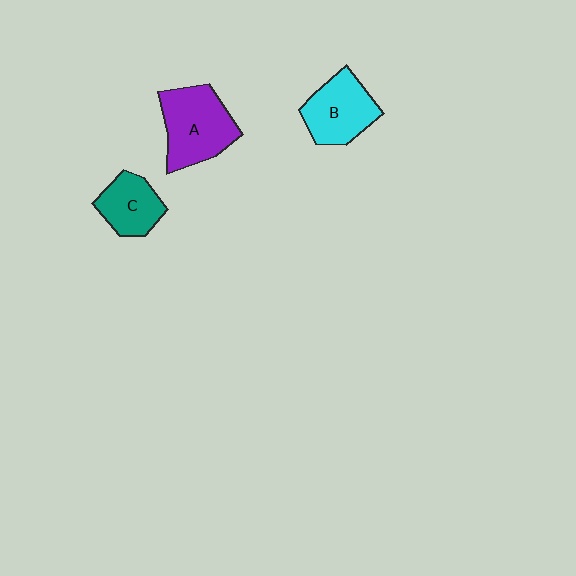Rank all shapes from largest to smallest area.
From largest to smallest: A (purple), B (cyan), C (teal).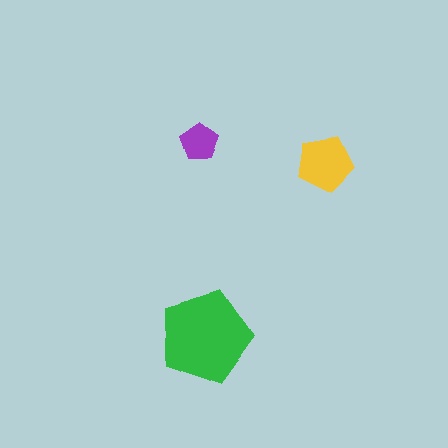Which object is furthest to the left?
The green pentagon is leftmost.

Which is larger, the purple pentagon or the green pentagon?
The green one.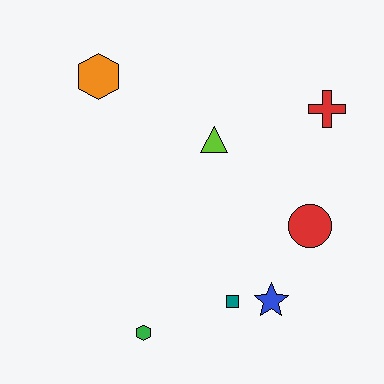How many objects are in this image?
There are 7 objects.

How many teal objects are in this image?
There is 1 teal object.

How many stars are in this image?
There is 1 star.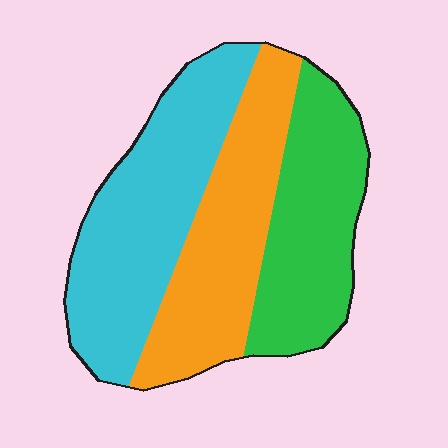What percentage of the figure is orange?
Orange covers 32% of the figure.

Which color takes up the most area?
Cyan, at roughly 40%.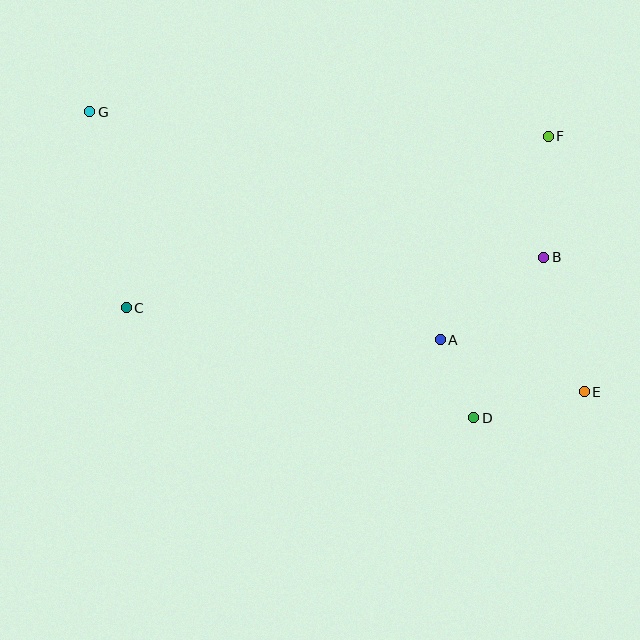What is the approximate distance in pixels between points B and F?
The distance between B and F is approximately 121 pixels.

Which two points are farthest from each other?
Points E and G are farthest from each other.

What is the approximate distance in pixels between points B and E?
The distance between B and E is approximately 140 pixels.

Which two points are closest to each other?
Points A and D are closest to each other.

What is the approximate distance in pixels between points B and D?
The distance between B and D is approximately 175 pixels.